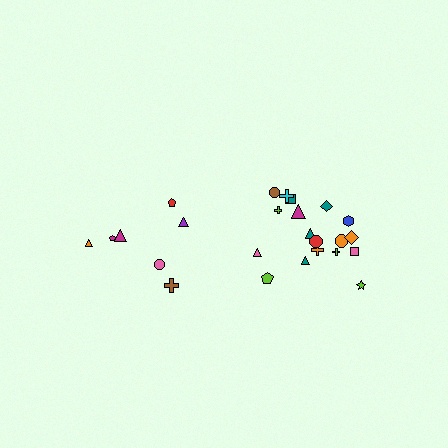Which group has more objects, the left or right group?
The right group.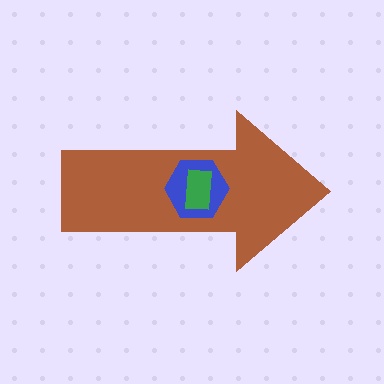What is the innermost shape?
The green rectangle.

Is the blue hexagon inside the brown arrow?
Yes.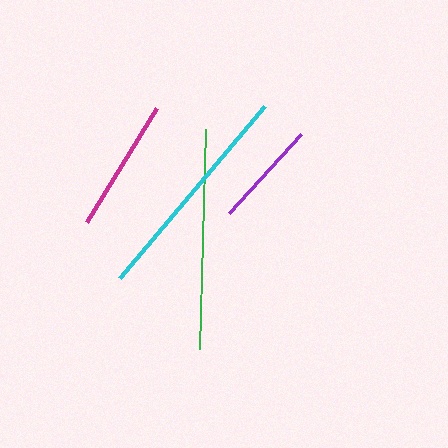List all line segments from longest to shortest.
From longest to shortest: cyan, green, magenta, purple.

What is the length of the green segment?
The green segment is approximately 220 pixels long.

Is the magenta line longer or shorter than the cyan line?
The cyan line is longer than the magenta line.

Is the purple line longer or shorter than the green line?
The green line is longer than the purple line.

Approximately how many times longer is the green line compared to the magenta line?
The green line is approximately 1.6 times the length of the magenta line.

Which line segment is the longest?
The cyan line is the longest at approximately 225 pixels.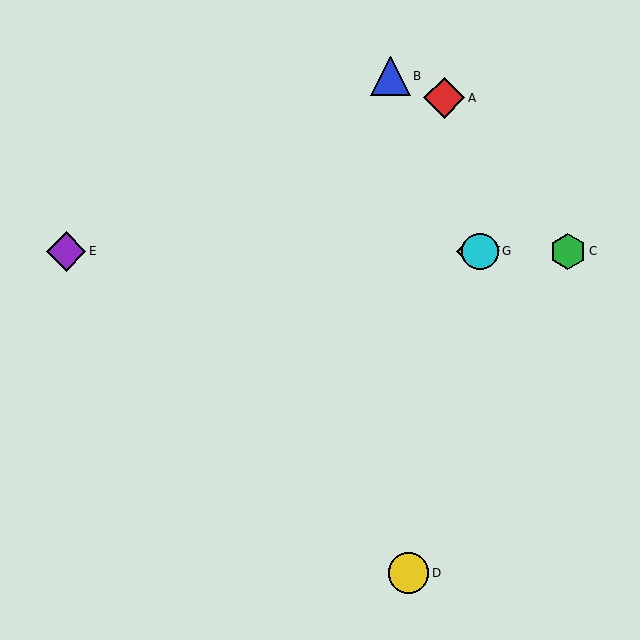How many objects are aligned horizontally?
4 objects (C, E, F, G) are aligned horizontally.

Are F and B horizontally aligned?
No, F is at y≈252 and B is at y≈76.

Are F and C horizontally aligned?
Yes, both are at y≈252.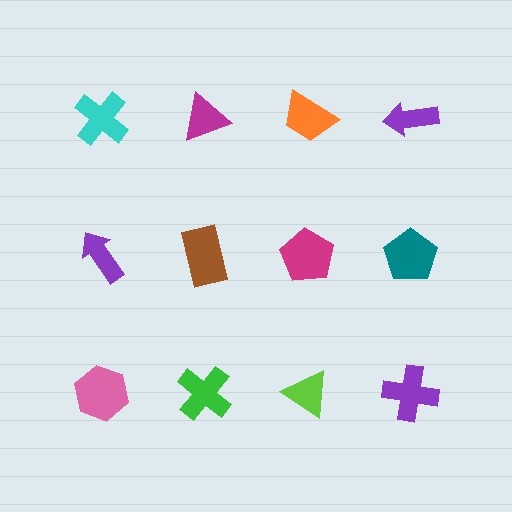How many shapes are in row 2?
4 shapes.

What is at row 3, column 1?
A pink hexagon.